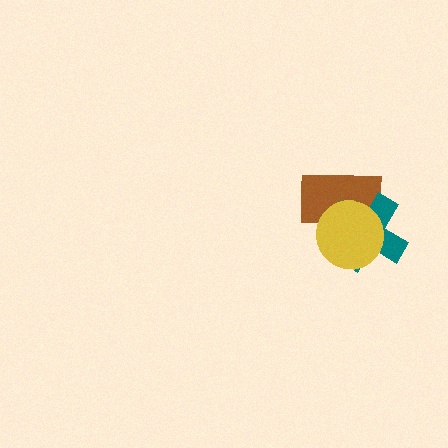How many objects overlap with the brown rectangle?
2 objects overlap with the brown rectangle.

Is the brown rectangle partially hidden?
Yes, it is partially covered by another shape.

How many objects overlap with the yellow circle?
2 objects overlap with the yellow circle.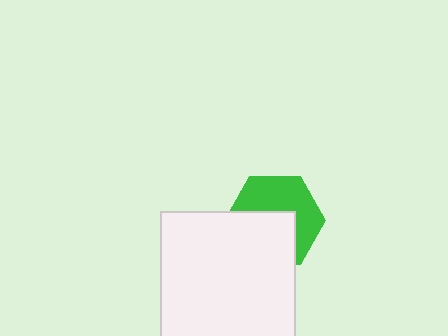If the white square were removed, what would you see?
You would see the complete green hexagon.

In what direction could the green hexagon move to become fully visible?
The green hexagon could move up. That would shift it out from behind the white square entirely.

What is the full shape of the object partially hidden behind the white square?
The partially hidden object is a green hexagon.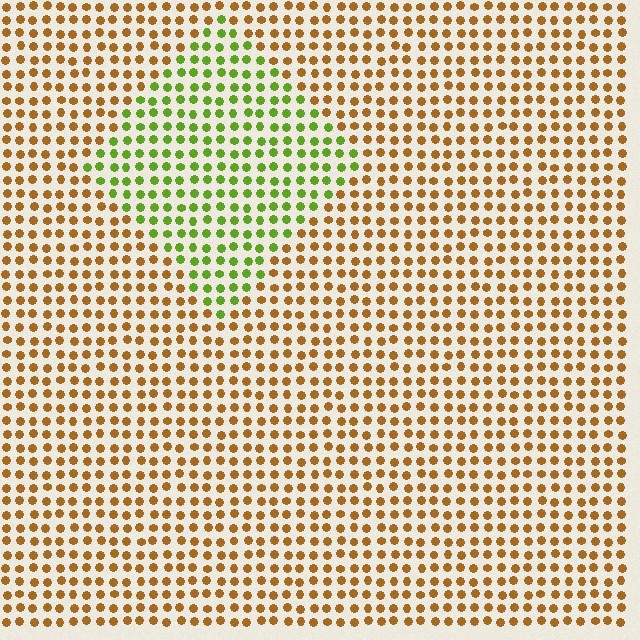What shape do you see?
I see a diamond.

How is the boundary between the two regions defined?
The boundary is defined purely by a slight shift in hue (about 60 degrees). Spacing, size, and orientation are identical on both sides.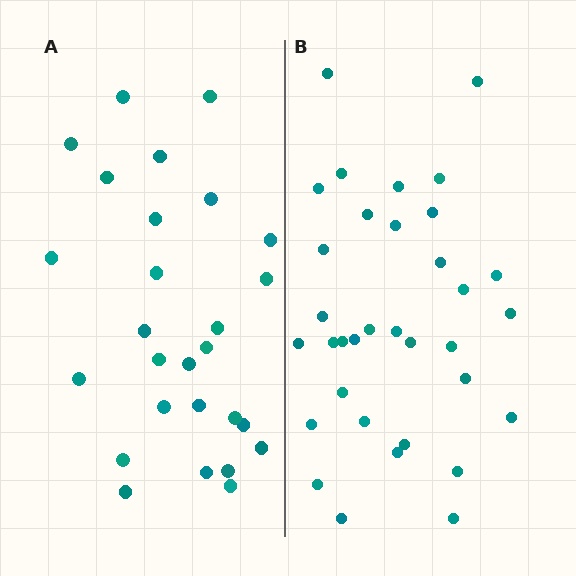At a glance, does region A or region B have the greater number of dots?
Region B (the right region) has more dots.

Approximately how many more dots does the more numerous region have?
Region B has roughly 8 or so more dots than region A.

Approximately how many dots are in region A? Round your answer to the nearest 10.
About 30 dots. (The exact count is 27, which rounds to 30.)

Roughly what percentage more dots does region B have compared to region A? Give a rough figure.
About 25% more.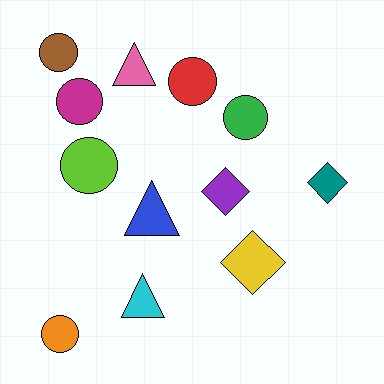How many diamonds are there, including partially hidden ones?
There are 3 diamonds.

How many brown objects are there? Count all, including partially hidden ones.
There is 1 brown object.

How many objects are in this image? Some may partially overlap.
There are 12 objects.